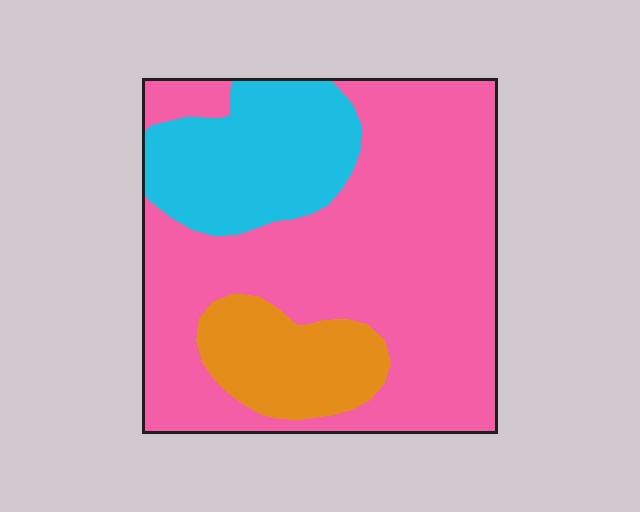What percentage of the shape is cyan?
Cyan takes up about one fifth (1/5) of the shape.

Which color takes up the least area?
Orange, at roughly 15%.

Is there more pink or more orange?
Pink.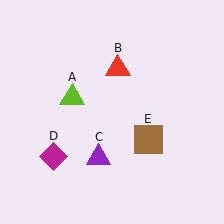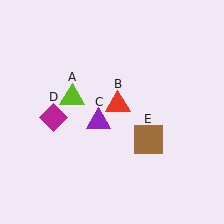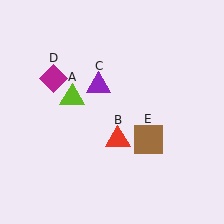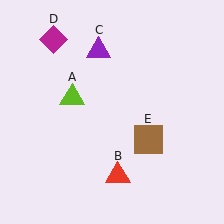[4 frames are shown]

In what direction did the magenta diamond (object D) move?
The magenta diamond (object D) moved up.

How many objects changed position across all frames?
3 objects changed position: red triangle (object B), purple triangle (object C), magenta diamond (object D).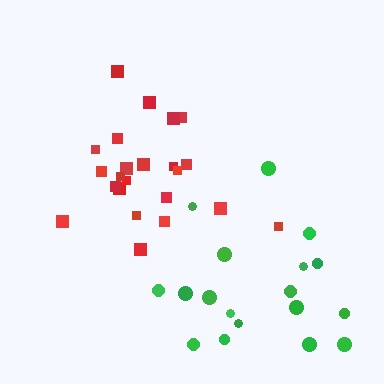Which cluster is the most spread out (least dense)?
Green.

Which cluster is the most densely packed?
Red.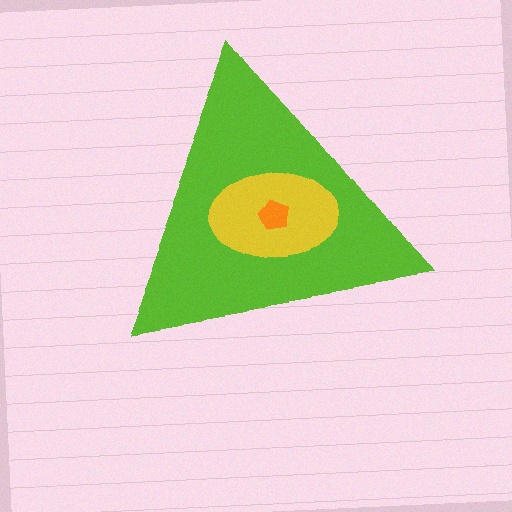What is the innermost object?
The orange pentagon.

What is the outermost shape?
The lime triangle.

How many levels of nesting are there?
3.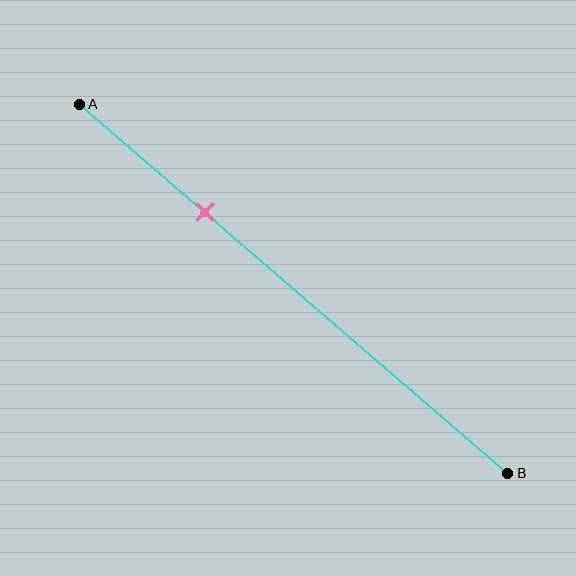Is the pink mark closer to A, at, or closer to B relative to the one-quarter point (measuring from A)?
The pink mark is closer to point B than the one-quarter point of segment AB.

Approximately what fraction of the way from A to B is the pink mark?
The pink mark is approximately 30% of the way from A to B.